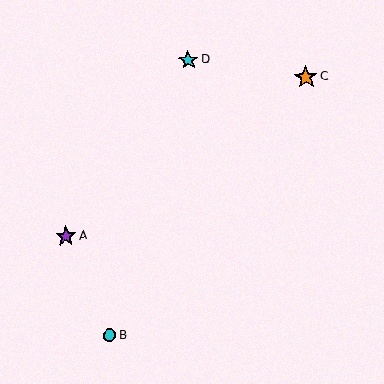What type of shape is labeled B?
Shape B is a cyan circle.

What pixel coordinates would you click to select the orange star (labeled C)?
Click at (306, 77) to select the orange star C.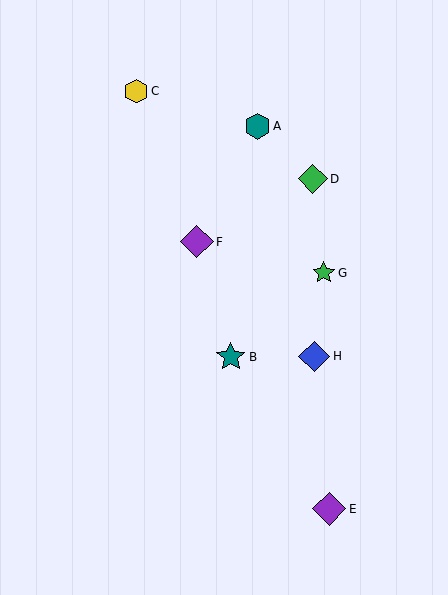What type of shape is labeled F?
Shape F is a purple diamond.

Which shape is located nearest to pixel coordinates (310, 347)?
The blue diamond (labeled H) at (314, 356) is nearest to that location.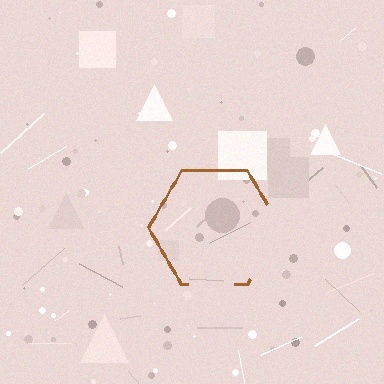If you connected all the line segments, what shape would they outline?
They would outline a hexagon.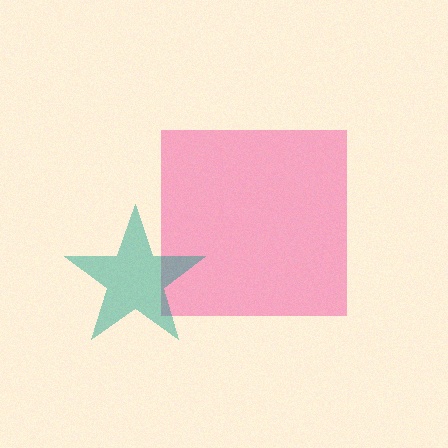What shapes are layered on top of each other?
The layered shapes are: a pink square, a teal star.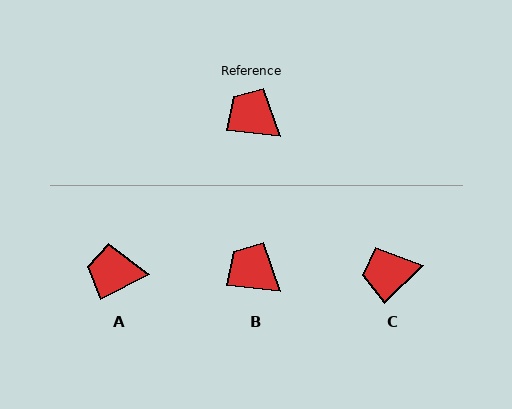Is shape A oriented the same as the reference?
No, it is off by about 33 degrees.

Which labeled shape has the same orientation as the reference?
B.